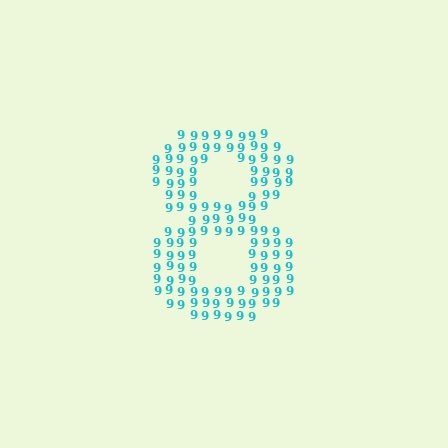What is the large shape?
The large shape is the digit 8.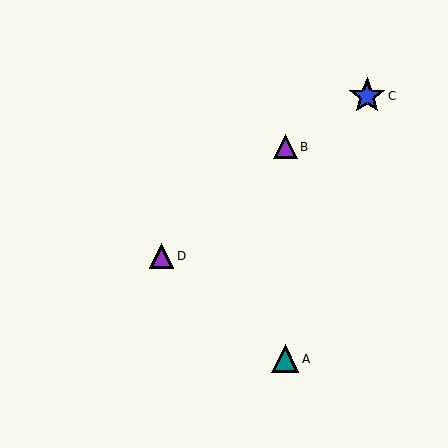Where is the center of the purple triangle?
The center of the purple triangle is at (286, 147).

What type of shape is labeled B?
Shape B is a purple triangle.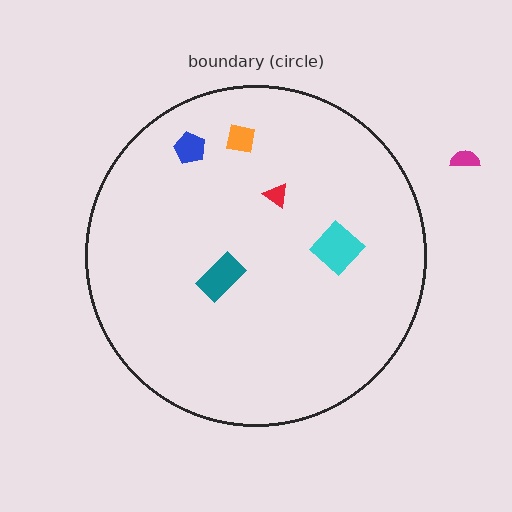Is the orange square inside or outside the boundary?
Inside.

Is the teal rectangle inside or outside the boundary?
Inside.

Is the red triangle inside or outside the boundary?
Inside.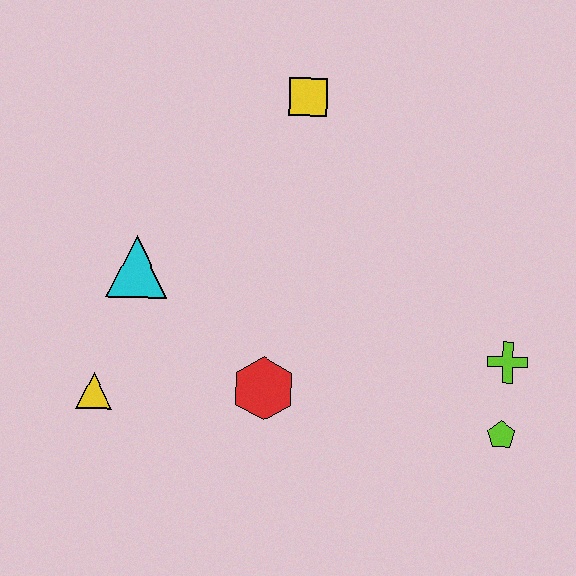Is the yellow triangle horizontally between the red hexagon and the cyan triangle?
No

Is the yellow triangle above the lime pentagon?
Yes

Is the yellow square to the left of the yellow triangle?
No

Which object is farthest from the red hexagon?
The yellow square is farthest from the red hexagon.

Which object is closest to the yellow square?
The cyan triangle is closest to the yellow square.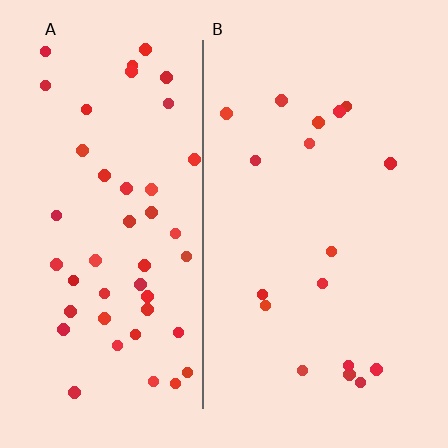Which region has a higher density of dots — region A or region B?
A (the left).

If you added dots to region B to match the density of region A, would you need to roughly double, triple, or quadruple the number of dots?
Approximately triple.